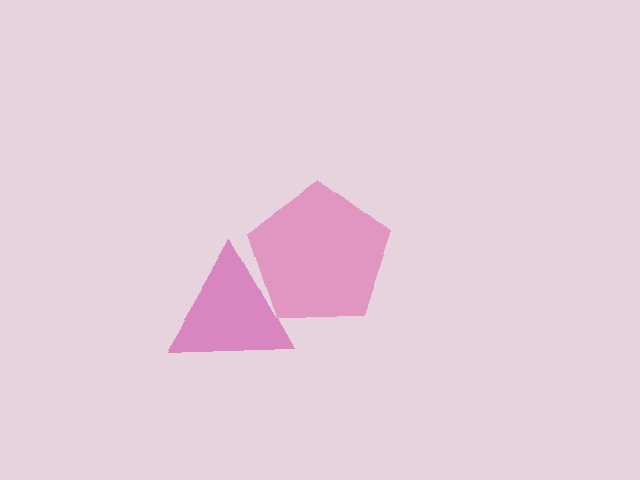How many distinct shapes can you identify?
There are 2 distinct shapes: a magenta triangle, a pink pentagon.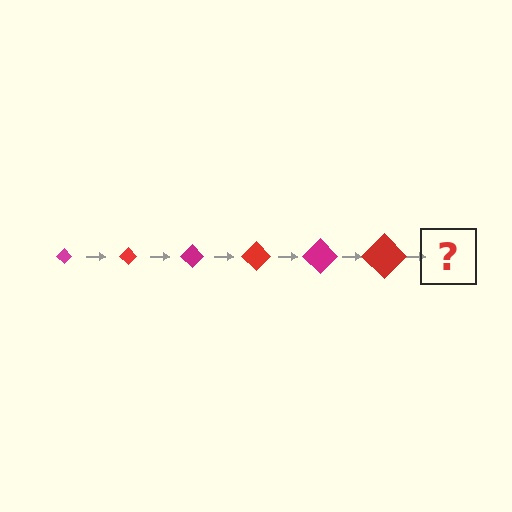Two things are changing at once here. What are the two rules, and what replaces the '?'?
The two rules are that the diamond grows larger each step and the color cycles through magenta and red. The '?' should be a magenta diamond, larger than the previous one.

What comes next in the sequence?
The next element should be a magenta diamond, larger than the previous one.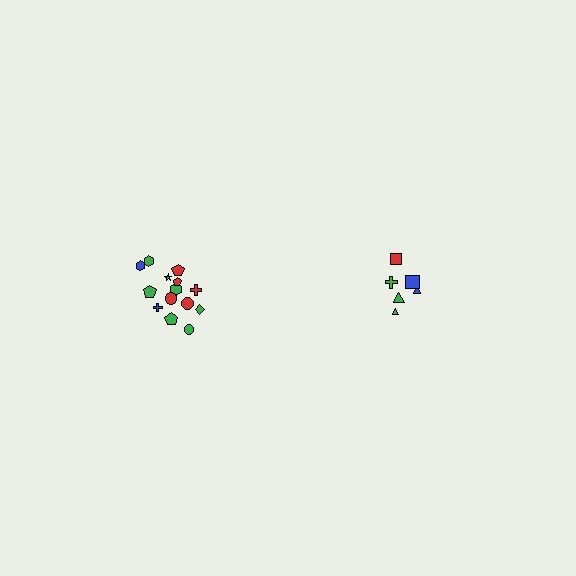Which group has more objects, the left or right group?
The left group.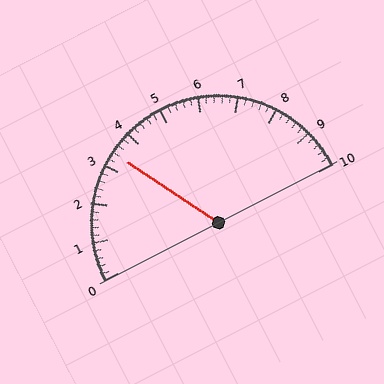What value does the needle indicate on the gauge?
The needle indicates approximately 3.4.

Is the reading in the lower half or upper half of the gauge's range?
The reading is in the lower half of the range (0 to 10).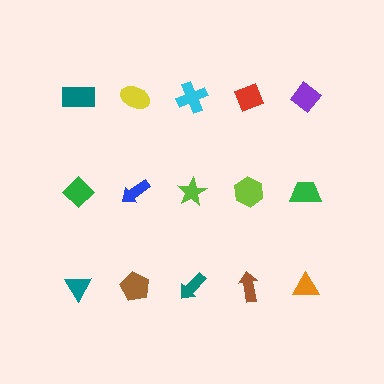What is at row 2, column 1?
A green diamond.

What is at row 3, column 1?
A teal triangle.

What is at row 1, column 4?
A red diamond.